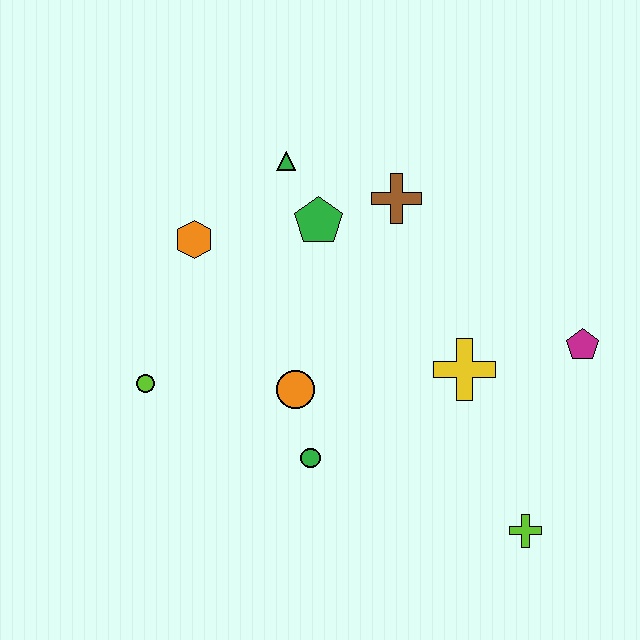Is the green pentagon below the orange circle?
No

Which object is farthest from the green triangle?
The lime cross is farthest from the green triangle.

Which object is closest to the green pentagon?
The green triangle is closest to the green pentagon.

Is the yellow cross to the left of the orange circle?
No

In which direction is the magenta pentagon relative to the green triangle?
The magenta pentagon is to the right of the green triangle.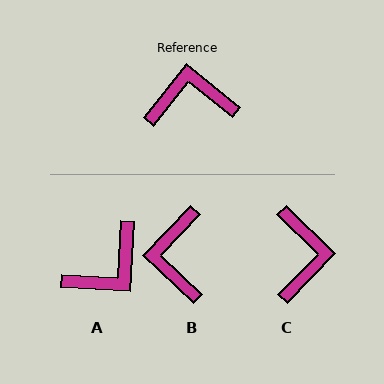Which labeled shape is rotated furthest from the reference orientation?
A, about 145 degrees away.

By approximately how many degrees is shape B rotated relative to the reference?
Approximately 85 degrees counter-clockwise.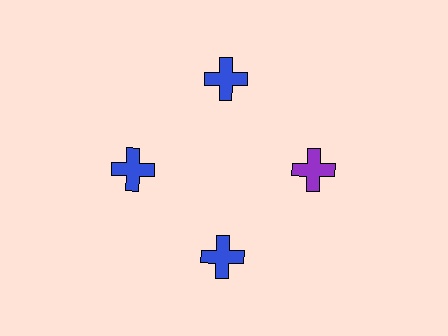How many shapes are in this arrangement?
There are 4 shapes arranged in a ring pattern.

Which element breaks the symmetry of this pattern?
The purple cross at roughly the 3 o'clock position breaks the symmetry. All other shapes are blue crosses.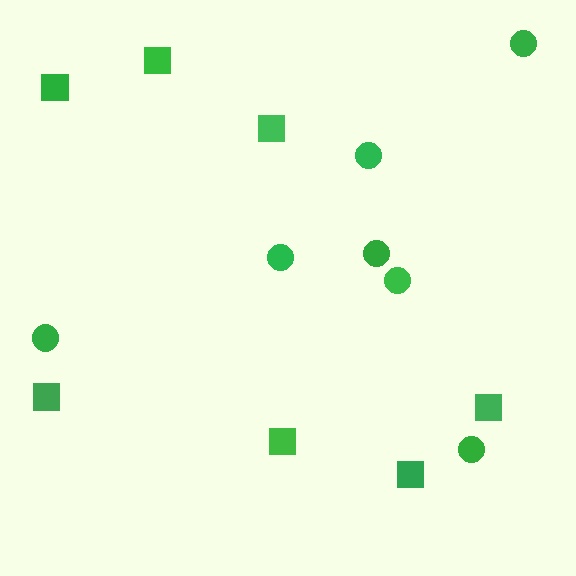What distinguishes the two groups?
There are 2 groups: one group of circles (7) and one group of squares (7).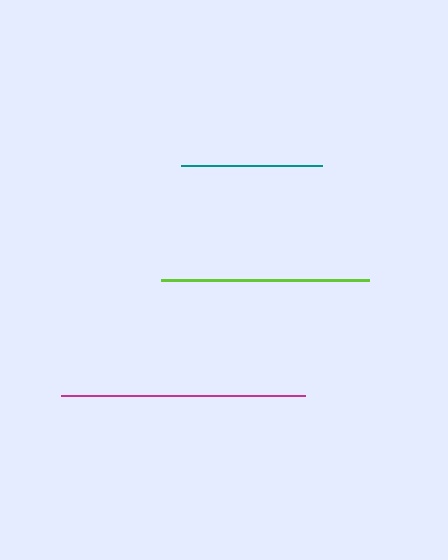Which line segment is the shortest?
The teal line is the shortest at approximately 140 pixels.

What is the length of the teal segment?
The teal segment is approximately 140 pixels long.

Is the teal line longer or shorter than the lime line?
The lime line is longer than the teal line.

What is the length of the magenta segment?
The magenta segment is approximately 244 pixels long.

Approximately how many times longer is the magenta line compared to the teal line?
The magenta line is approximately 1.7 times the length of the teal line.